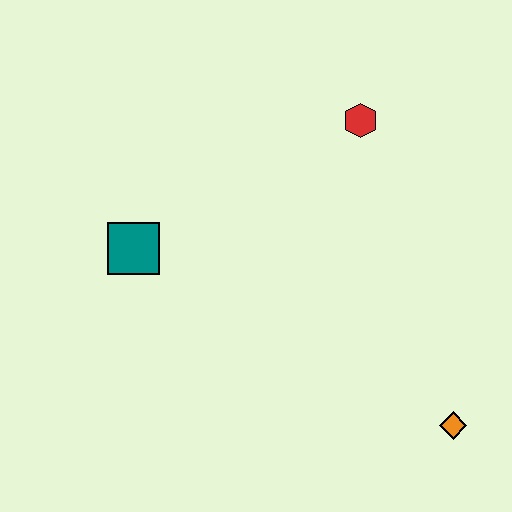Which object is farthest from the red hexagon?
The orange diamond is farthest from the red hexagon.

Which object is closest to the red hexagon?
The teal square is closest to the red hexagon.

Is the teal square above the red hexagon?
No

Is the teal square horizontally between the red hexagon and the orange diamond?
No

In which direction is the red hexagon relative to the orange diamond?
The red hexagon is above the orange diamond.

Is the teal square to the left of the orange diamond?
Yes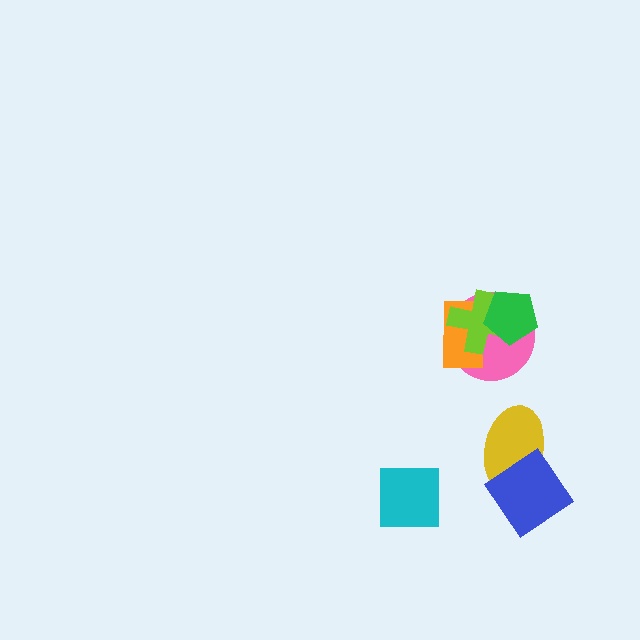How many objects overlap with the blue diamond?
1 object overlaps with the blue diamond.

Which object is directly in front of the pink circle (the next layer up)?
The orange rectangle is directly in front of the pink circle.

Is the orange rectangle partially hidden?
Yes, it is partially covered by another shape.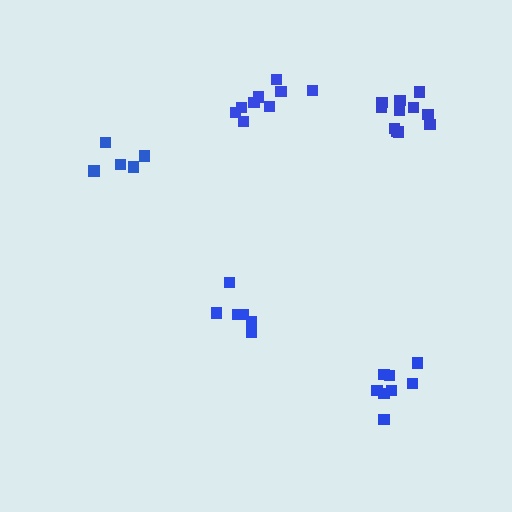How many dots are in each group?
Group 1: 6 dots, Group 2: 8 dots, Group 3: 5 dots, Group 4: 11 dots, Group 5: 9 dots (39 total).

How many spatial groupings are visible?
There are 5 spatial groupings.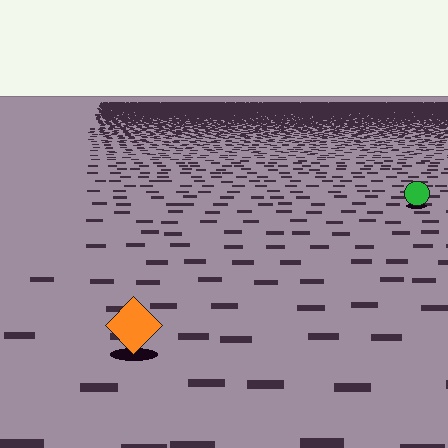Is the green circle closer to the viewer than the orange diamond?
No. The orange diamond is closer — you can tell from the texture gradient: the ground texture is coarser near it.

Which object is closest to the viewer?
The orange diamond is closest. The texture marks near it are larger and more spread out.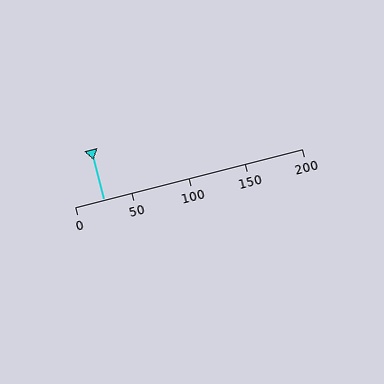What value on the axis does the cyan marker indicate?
The marker indicates approximately 25.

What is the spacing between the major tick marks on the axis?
The major ticks are spaced 50 apart.